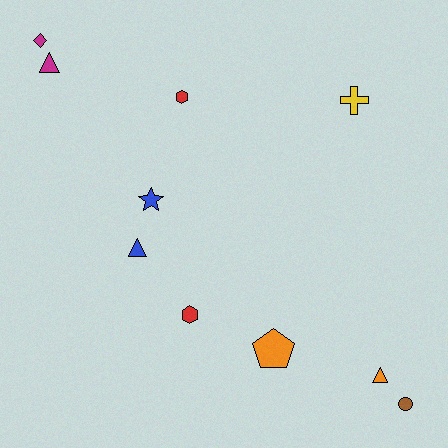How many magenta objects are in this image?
There are 2 magenta objects.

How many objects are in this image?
There are 10 objects.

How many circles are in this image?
There is 1 circle.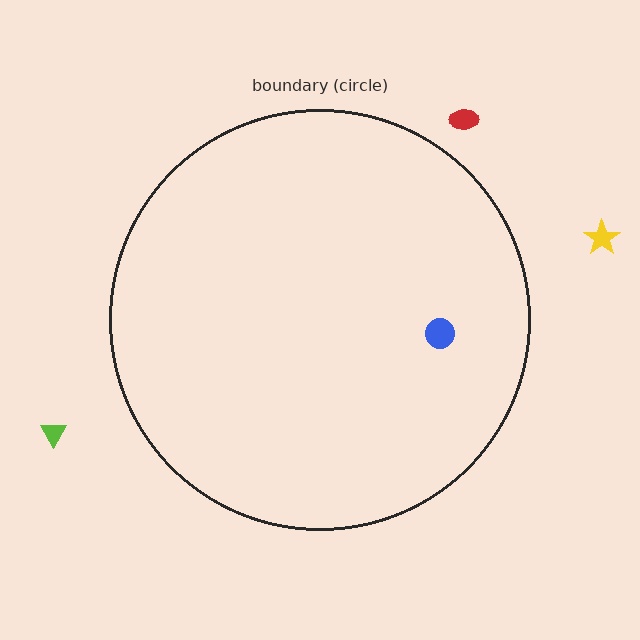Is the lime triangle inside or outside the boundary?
Outside.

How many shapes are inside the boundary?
1 inside, 3 outside.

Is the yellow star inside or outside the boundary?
Outside.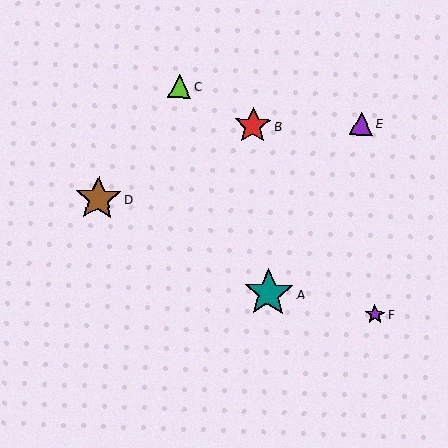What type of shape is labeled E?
Shape E is a purple triangle.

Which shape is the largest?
The teal star (labeled A) is the largest.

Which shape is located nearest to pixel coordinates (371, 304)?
The purple star (labeled F) at (375, 315) is nearest to that location.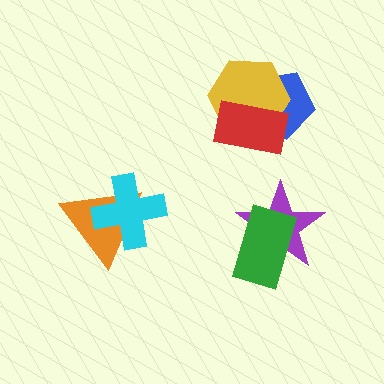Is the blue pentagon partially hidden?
Yes, it is partially covered by another shape.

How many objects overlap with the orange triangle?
1 object overlaps with the orange triangle.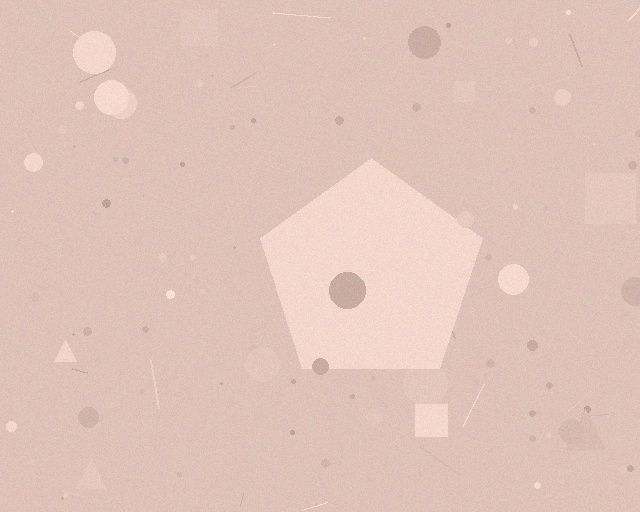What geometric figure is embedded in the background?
A pentagon is embedded in the background.